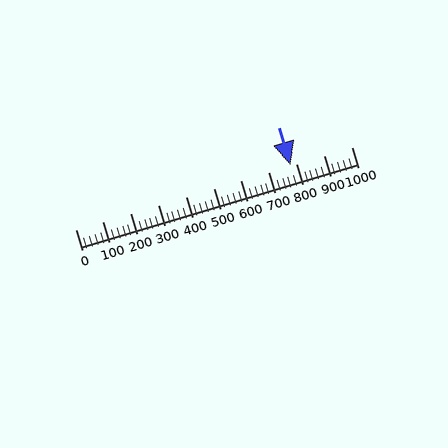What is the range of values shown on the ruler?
The ruler shows values from 0 to 1000.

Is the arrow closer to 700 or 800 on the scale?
The arrow is closer to 800.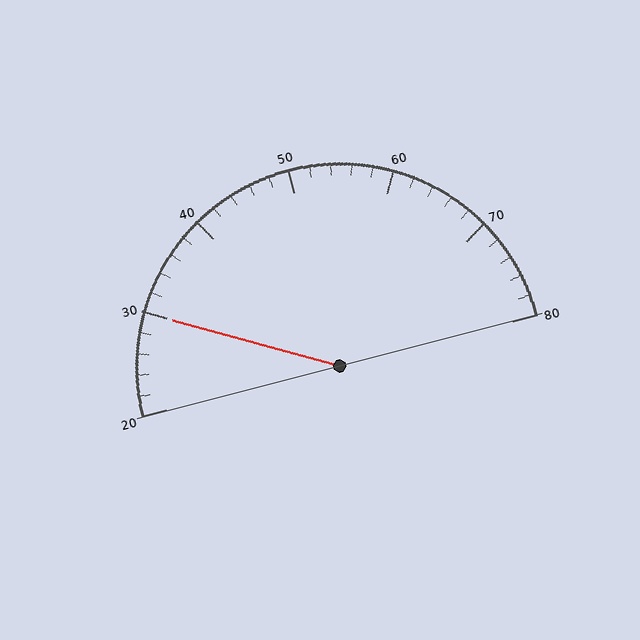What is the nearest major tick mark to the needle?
The nearest major tick mark is 30.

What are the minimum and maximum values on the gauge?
The gauge ranges from 20 to 80.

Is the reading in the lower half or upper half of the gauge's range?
The reading is in the lower half of the range (20 to 80).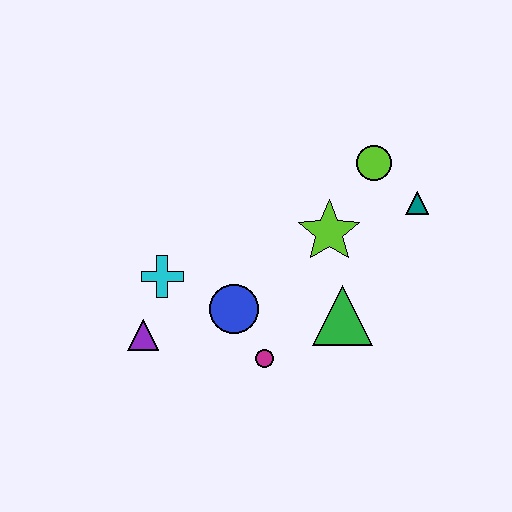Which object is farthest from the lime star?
The purple triangle is farthest from the lime star.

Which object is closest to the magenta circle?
The blue circle is closest to the magenta circle.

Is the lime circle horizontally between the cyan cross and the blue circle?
No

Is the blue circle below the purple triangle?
No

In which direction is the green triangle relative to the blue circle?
The green triangle is to the right of the blue circle.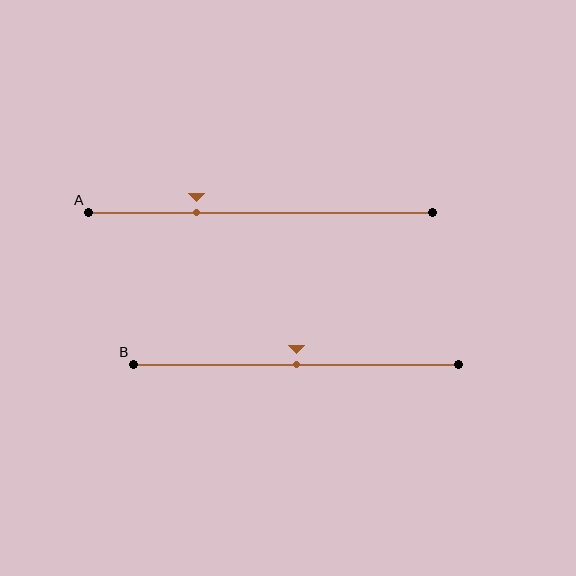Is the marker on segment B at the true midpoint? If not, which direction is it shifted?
Yes, the marker on segment B is at the true midpoint.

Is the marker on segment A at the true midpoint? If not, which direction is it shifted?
No, the marker on segment A is shifted to the left by about 19% of the segment length.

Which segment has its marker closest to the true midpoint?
Segment B has its marker closest to the true midpoint.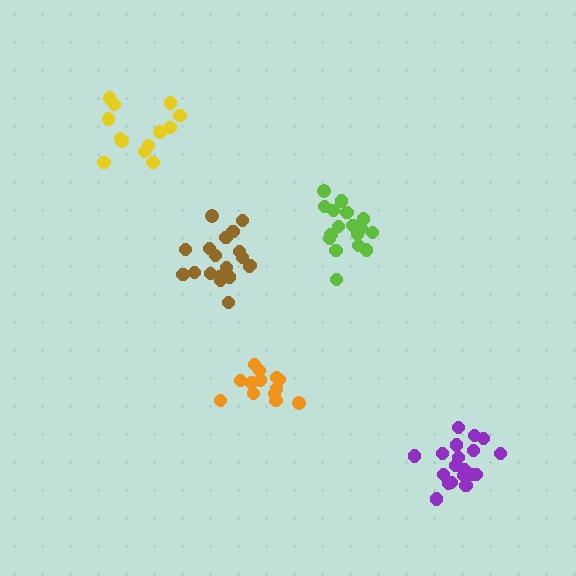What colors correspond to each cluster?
The clusters are colored: orange, lime, purple, yellow, brown.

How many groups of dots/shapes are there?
There are 5 groups.